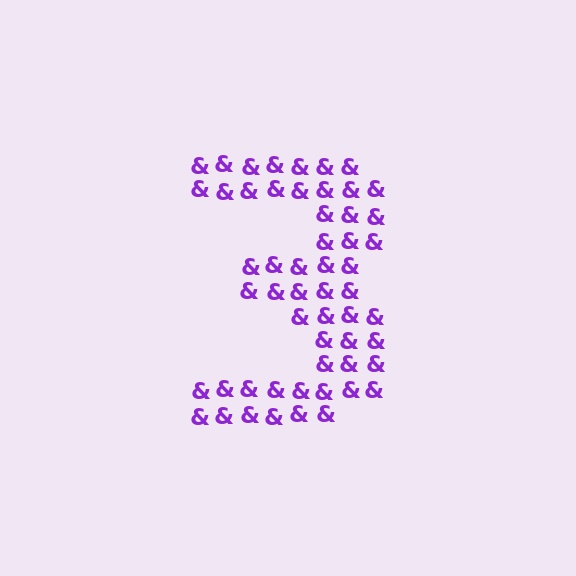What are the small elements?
The small elements are ampersands.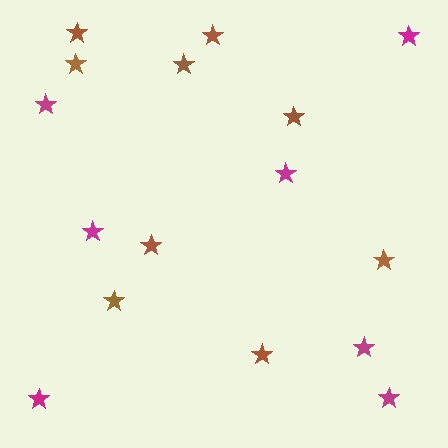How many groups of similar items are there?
There are 2 groups: one group of brown stars (9) and one group of magenta stars (7).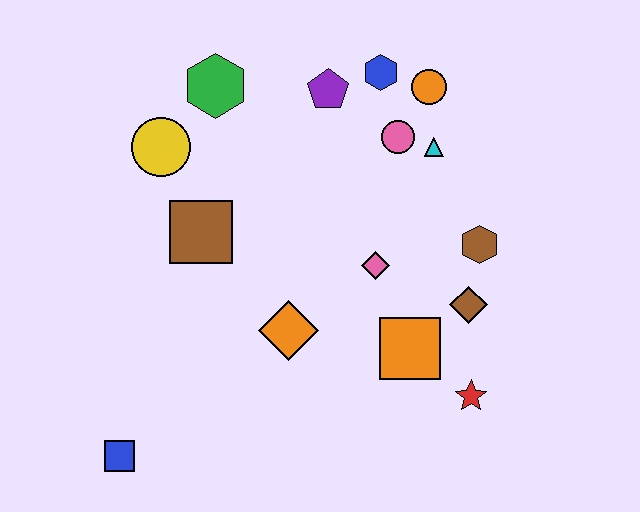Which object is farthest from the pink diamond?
The blue square is farthest from the pink diamond.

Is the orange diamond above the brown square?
No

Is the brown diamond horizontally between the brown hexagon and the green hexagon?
Yes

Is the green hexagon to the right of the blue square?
Yes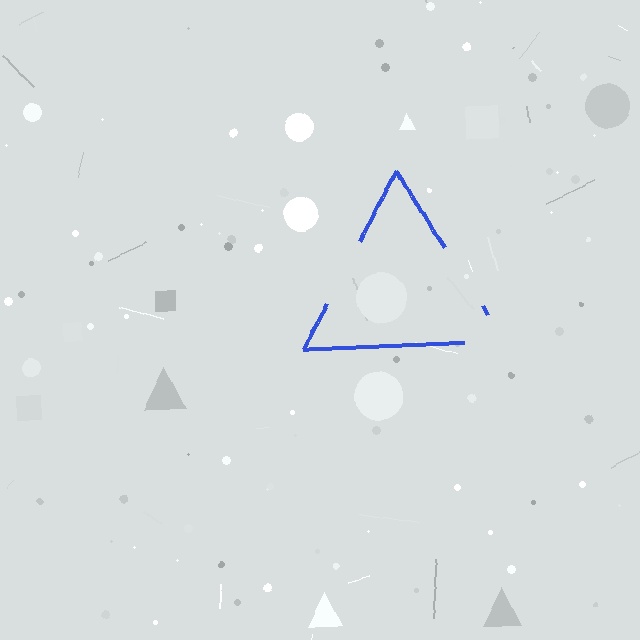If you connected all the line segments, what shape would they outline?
They would outline a triangle.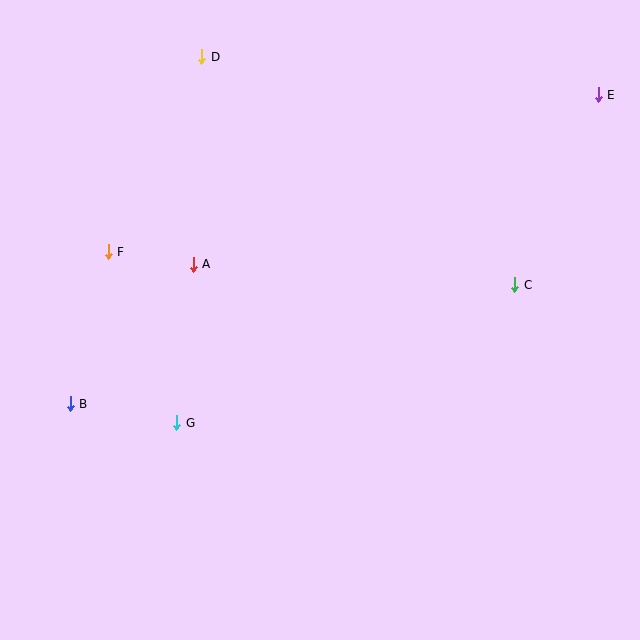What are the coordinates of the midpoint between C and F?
The midpoint between C and F is at (312, 268).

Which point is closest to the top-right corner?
Point E is closest to the top-right corner.